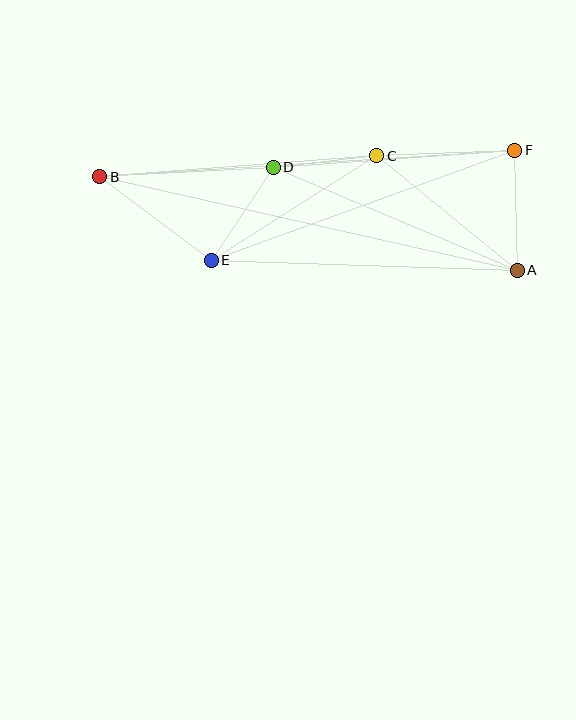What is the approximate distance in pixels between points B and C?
The distance between B and C is approximately 278 pixels.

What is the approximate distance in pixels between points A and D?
The distance between A and D is approximately 265 pixels.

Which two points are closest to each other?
Points C and D are closest to each other.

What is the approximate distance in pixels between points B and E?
The distance between B and E is approximately 139 pixels.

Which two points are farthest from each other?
Points A and B are farthest from each other.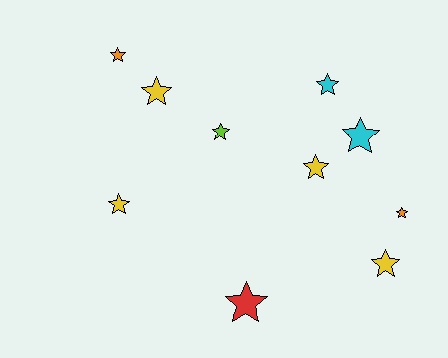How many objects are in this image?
There are 10 objects.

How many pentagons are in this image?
There are no pentagons.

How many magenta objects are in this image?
There are no magenta objects.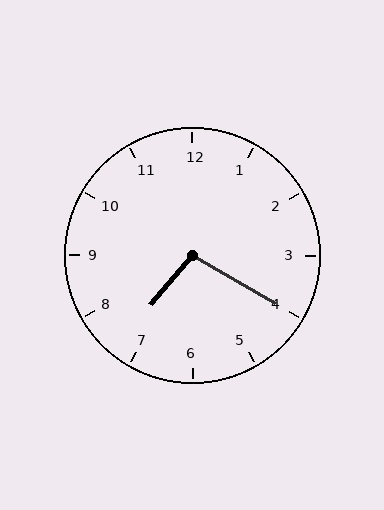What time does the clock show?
7:20.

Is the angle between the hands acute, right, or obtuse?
It is obtuse.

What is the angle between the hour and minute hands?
Approximately 100 degrees.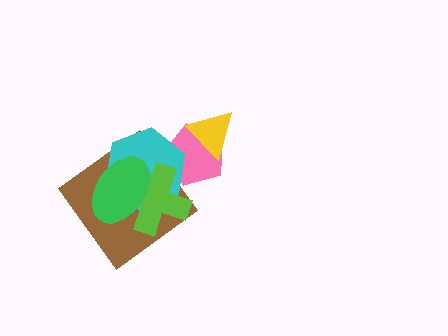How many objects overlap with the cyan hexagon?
4 objects overlap with the cyan hexagon.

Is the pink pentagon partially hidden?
Yes, it is partially covered by another shape.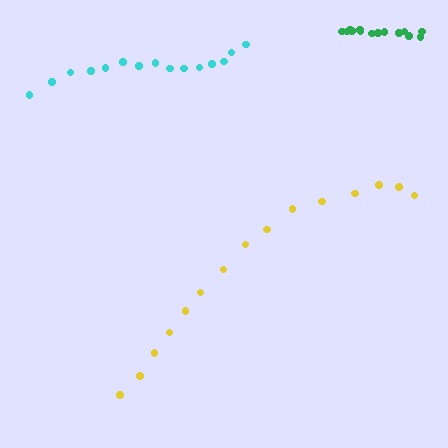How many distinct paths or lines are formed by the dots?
There are 3 distinct paths.